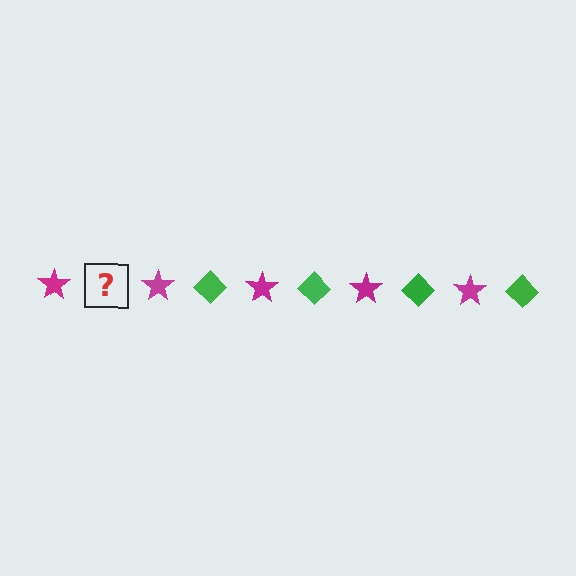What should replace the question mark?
The question mark should be replaced with a green diamond.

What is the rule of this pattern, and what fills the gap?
The rule is that the pattern alternates between magenta star and green diamond. The gap should be filled with a green diamond.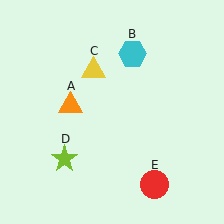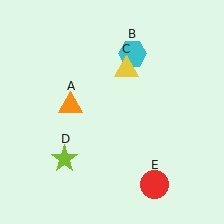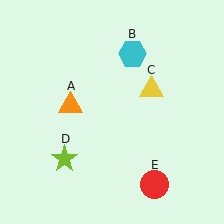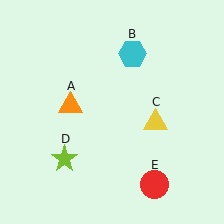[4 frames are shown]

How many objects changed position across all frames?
1 object changed position: yellow triangle (object C).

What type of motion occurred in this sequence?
The yellow triangle (object C) rotated clockwise around the center of the scene.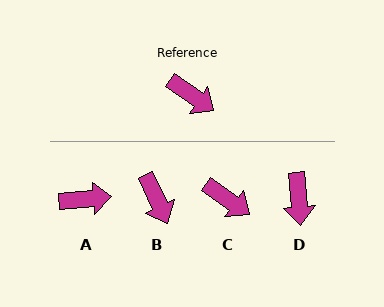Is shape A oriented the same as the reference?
No, it is off by about 40 degrees.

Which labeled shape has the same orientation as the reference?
C.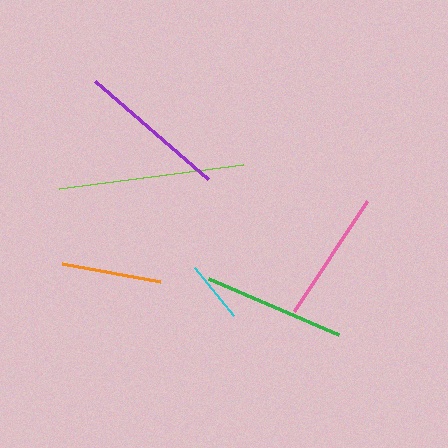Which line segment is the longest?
The lime line is the longest at approximately 185 pixels.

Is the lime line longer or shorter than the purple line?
The lime line is longer than the purple line.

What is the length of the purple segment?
The purple segment is approximately 149 pixels long.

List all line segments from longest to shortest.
From longest to shortest: lime, purple, green, pink, orange, cyan.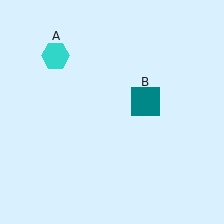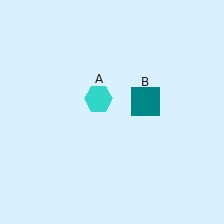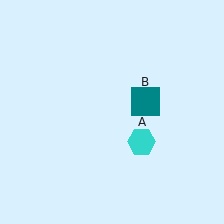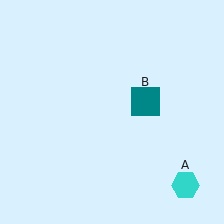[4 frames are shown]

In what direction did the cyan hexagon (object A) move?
The cyan hexagon (object A) moved down and to the right.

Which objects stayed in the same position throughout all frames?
Teal square (object B) remained stationary.